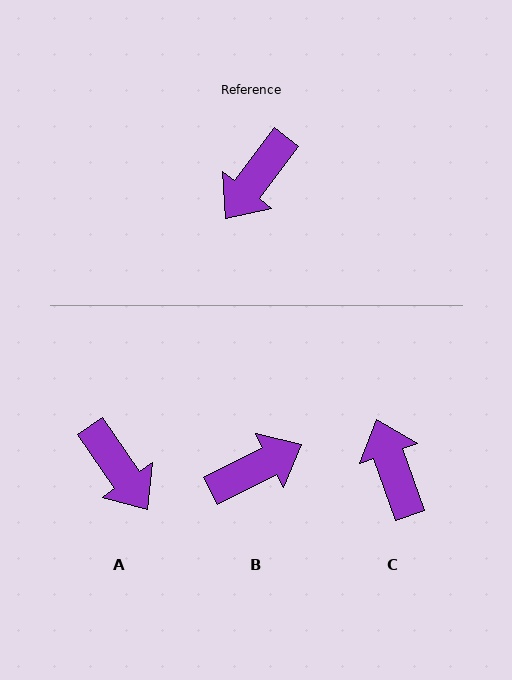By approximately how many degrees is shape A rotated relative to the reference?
Approximately 72 degrees counter-clockwise.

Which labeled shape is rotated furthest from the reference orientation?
B, about 154 degrees away.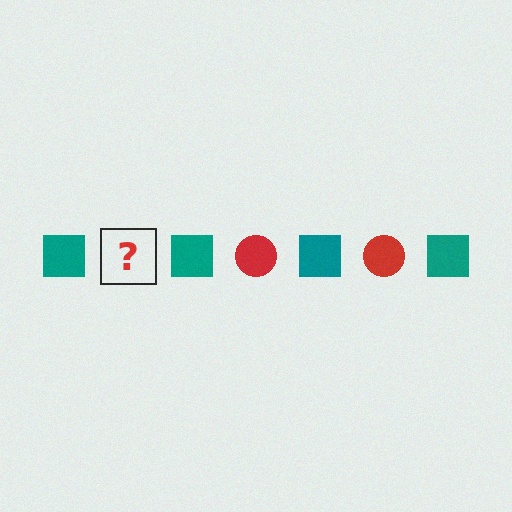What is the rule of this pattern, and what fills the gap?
The rule is that the pattern alternates between teal square and red circle. The gap should be filled with a red circle.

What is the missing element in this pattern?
The missing element is a red circle.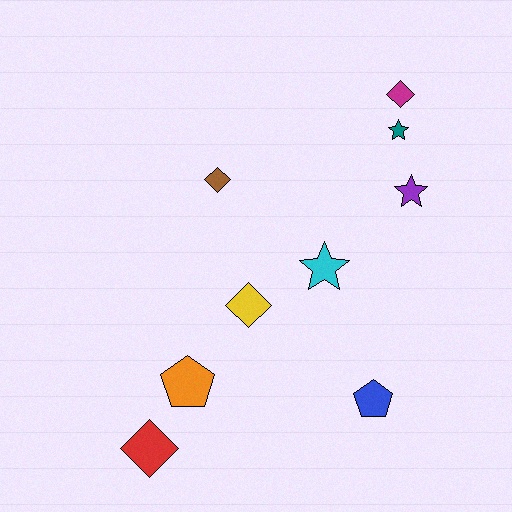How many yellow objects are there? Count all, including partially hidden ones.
There is 1 yellow object.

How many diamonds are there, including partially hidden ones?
There are 4 diamonds.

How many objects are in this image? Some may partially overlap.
There are 9 objects.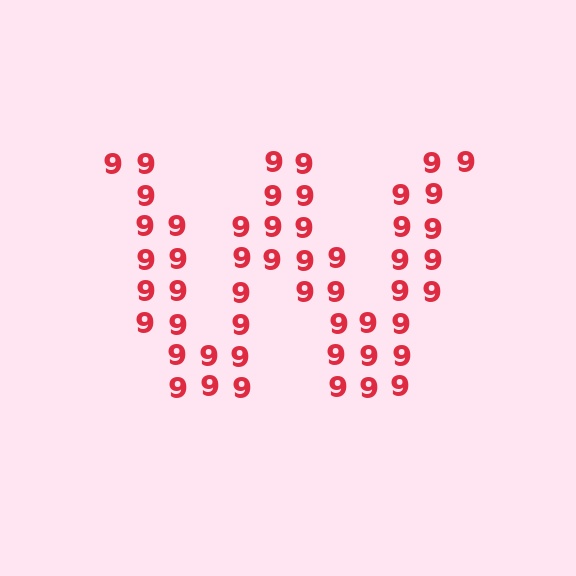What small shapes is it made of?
It is made of small digit 9's.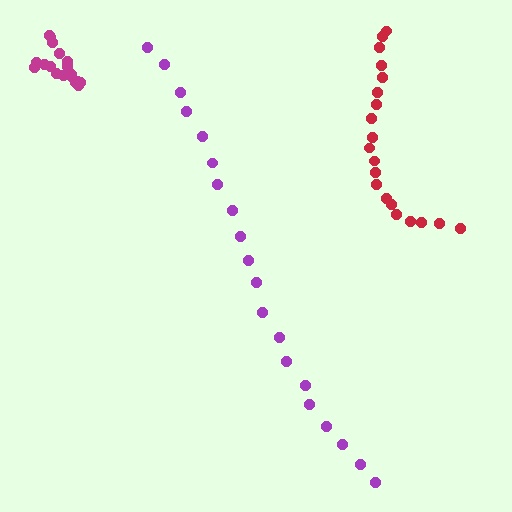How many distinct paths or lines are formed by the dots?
There are 3 distinct paths.